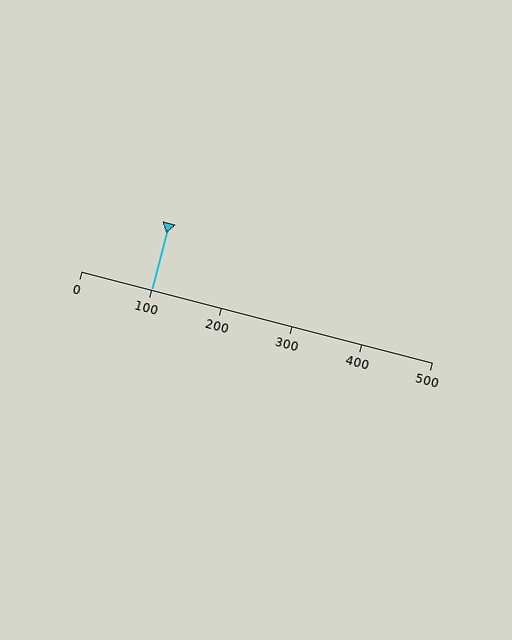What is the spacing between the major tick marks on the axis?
The major ticks are spaced 100 apart.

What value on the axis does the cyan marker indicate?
The marker indicates approximately 100.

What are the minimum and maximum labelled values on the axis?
The axis runs from 0 to 500.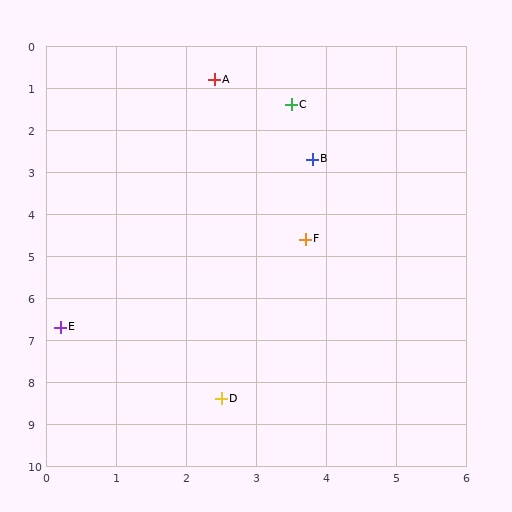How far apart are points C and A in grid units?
Points C and A are about 1.3 grid units apart.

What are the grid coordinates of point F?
Point F is at approximately (3.7, 4.6).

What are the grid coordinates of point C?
Point C is at approximately (3.5, 1.4).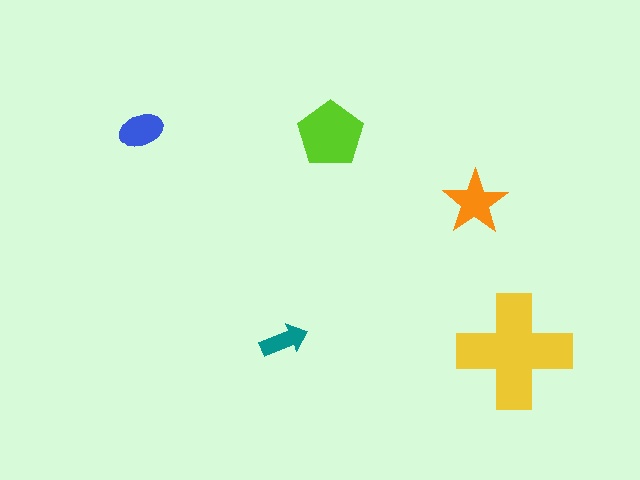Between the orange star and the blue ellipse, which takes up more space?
The orange star.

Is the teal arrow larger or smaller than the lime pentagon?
Smaller.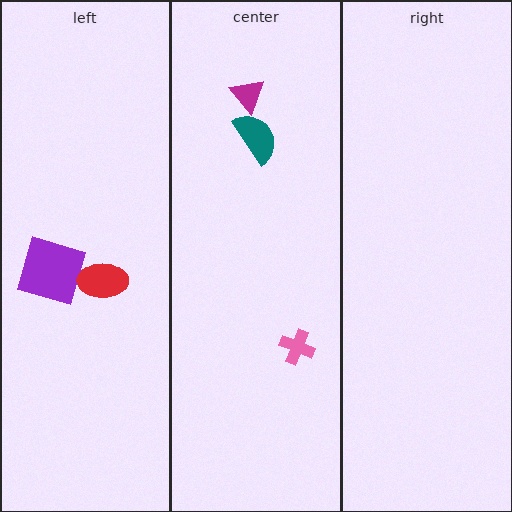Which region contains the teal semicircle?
The center region.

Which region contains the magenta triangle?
The center region.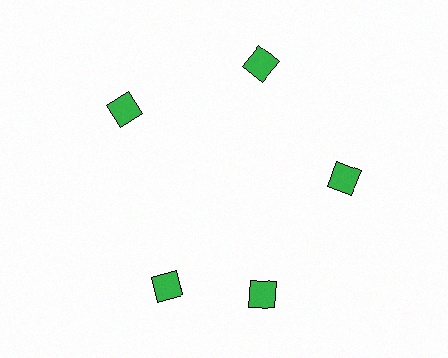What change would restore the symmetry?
The symmetry would be restored by rotating it back into even spacing with its neighbors so that all 5 squares sit at equal angles and equal distance from the center.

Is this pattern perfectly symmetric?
No. The 5 green squares are arranged in a ring, but one element near the 8 o'clock position is rotated out of alignment along the ring, breaking the 5-fold rotational symmetry.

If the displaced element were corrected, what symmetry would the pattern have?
It would have 5-fold rotational symmetry — the pattern would map onto itself every 72 degrees.